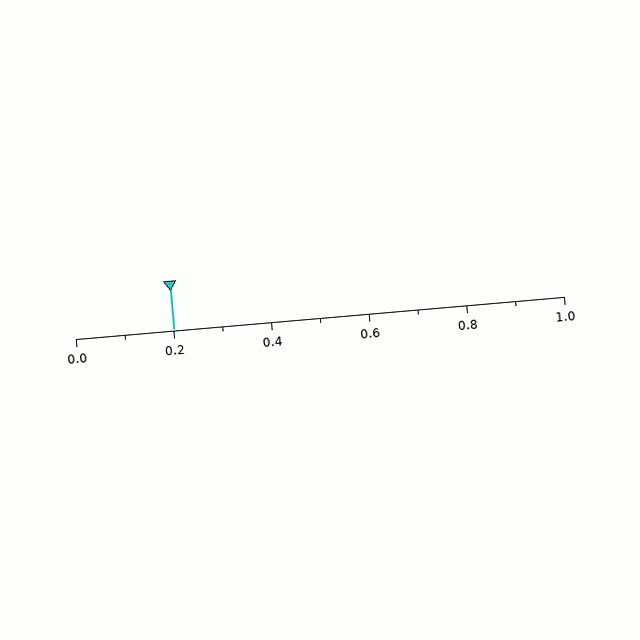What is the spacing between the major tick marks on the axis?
The major ticks are spaced 0.2 apart.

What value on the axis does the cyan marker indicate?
The marker indicates approximately 0.2.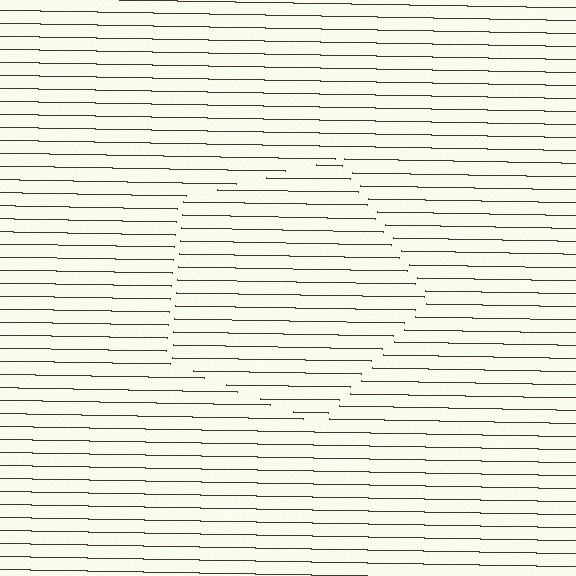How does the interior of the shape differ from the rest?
The interior of the shape contains the same grating, shifted by half a period — the contour is defined by the phase discontinuity where line-ends from the inner and outer gratings abut.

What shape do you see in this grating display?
An illusory pentagon. The interior of the shape contains the same grating, shifted by half a period — the contour is defined by the phase discontinuity where line-ends from the inner and outer gratings abut.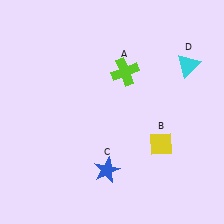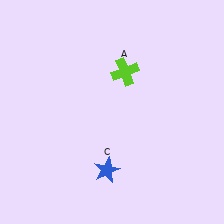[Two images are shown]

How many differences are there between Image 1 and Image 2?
There are 2 differences between the two images.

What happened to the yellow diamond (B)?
The yellow diamond (B) was removed in Image 2. It was in the bottom-right area of Image 1.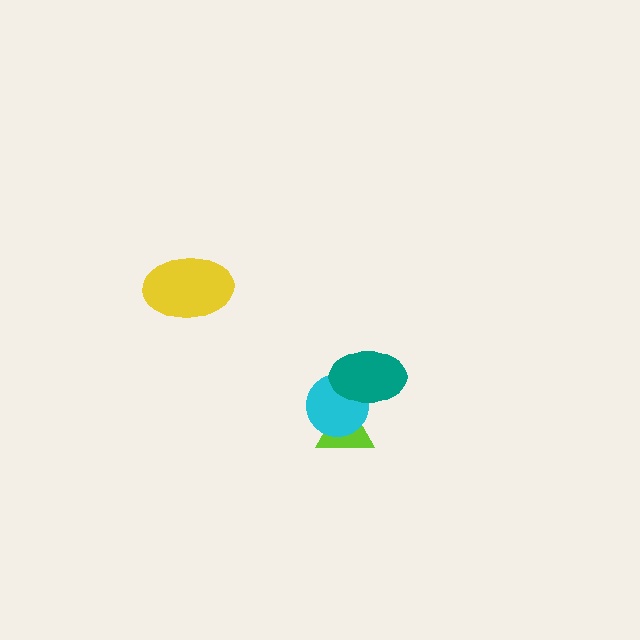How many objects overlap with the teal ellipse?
2 objects overlap with the teal ellipse.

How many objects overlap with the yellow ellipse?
0 objects overlap with the yellow ellipse.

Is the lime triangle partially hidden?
Yes, it is partially covered by another shape.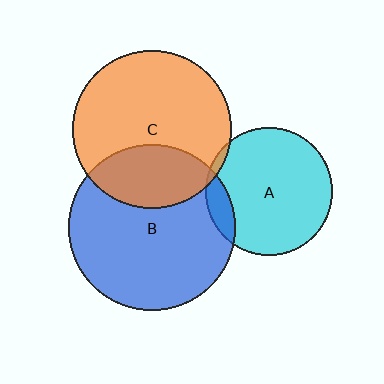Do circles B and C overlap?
Yes.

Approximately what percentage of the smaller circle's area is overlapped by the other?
Approximately 30%.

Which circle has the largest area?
Circle B (blue).